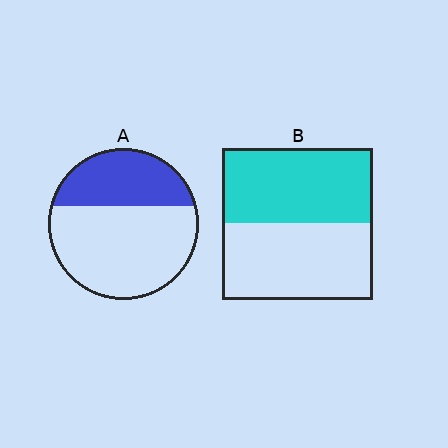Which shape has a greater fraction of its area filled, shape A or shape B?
Shape B.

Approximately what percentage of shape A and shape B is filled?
A is approximately 35% and B is approximately 50%.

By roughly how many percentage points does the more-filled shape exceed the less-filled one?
By roughly 15 percentage points (B over A).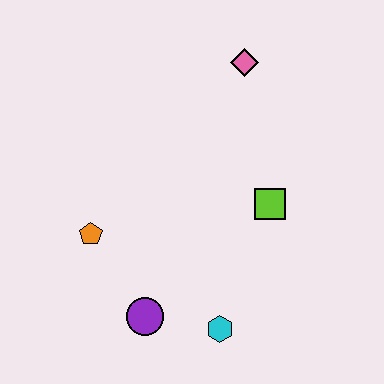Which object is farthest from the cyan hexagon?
The pink diamond is farthest from the cyan hexagon.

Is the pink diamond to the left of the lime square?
Yes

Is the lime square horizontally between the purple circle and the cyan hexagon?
No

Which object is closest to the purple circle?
The cyan hexagon is closest to the purple circle.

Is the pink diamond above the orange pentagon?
Yes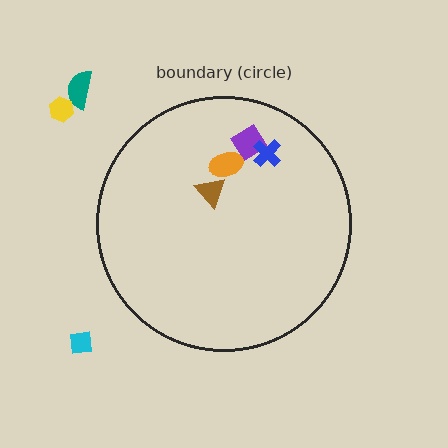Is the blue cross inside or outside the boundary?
Inside.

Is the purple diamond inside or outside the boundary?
Inside.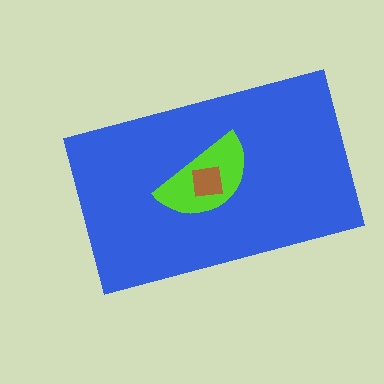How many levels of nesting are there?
3.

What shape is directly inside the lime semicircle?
The brown square.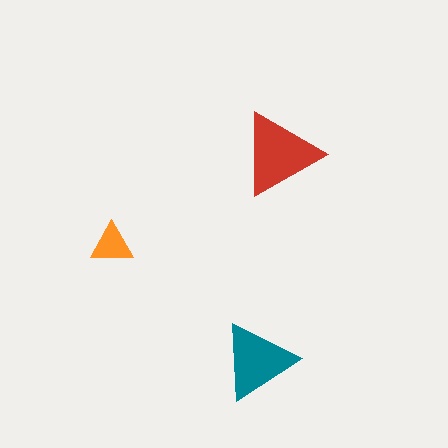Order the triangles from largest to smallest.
the red one, the teal one, the orange one.